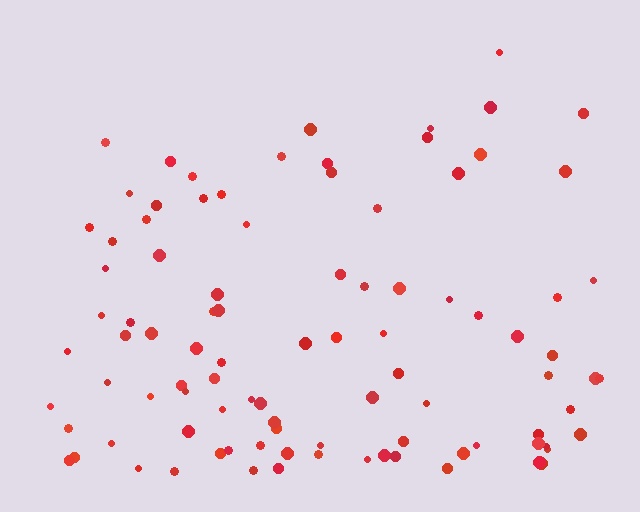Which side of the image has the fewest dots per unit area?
The top.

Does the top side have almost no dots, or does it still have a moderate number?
Still a moderate number, just noticeably fewer than the bottom.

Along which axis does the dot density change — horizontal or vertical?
Vertical.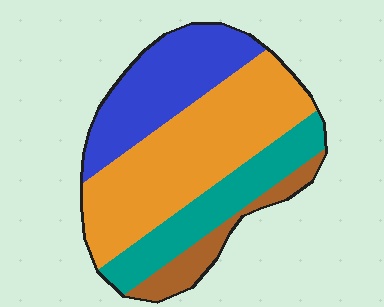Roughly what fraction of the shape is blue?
Blue takes up about one quarter (1/4) of the shape.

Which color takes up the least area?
Brown, at roughly 10%.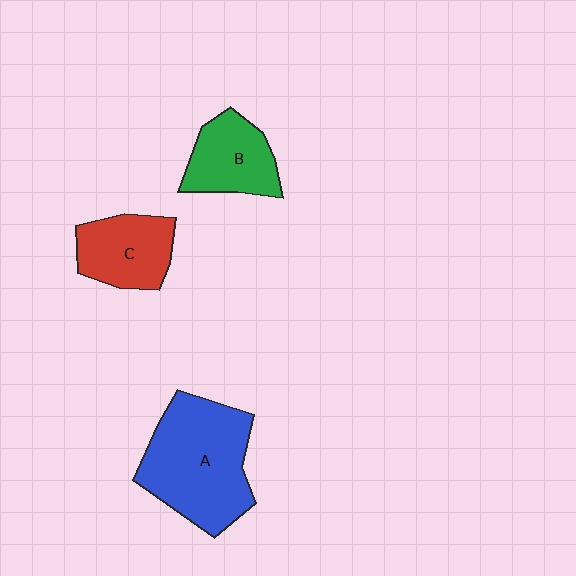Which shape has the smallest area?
Shape B (green).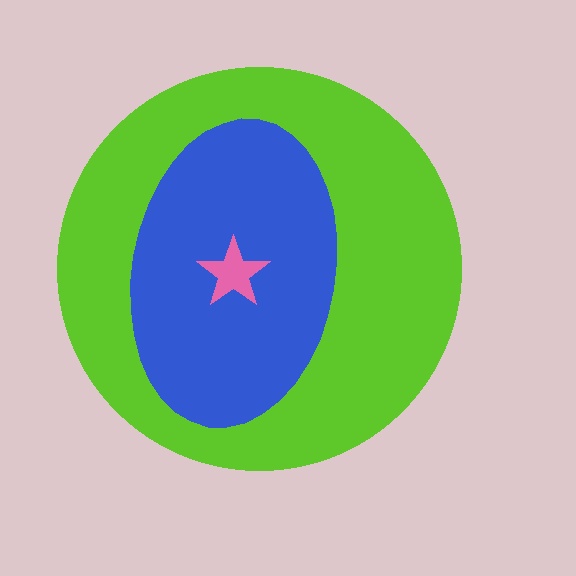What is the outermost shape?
The lime circle.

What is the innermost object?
The pink star.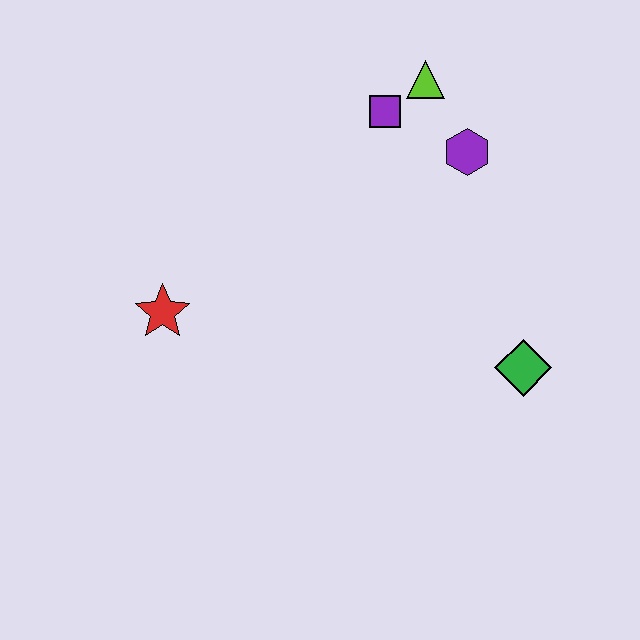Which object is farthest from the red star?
The green diamond is farthest from the red star.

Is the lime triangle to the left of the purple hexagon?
Yes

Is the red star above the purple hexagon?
No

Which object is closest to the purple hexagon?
The lime triangle is closest to the purple hexagon.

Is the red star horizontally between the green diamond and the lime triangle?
No